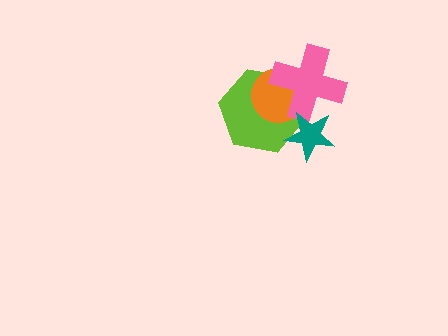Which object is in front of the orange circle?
The pink cross is in front of the orange circle.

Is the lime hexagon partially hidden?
Yes, it is partially covered by another shape.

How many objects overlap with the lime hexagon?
3 objects overlap with the lime hexagon.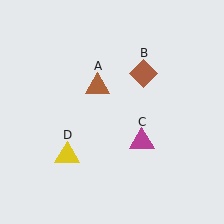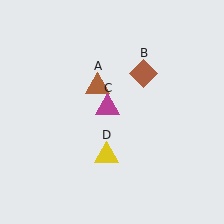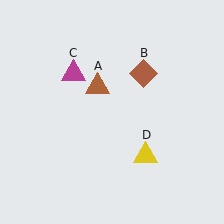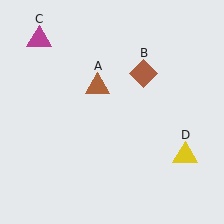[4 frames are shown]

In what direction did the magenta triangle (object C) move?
The magenta triangle (object C) moved up and to the left.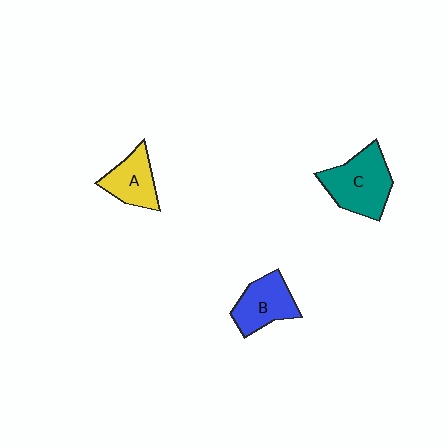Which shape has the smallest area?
Shape A (yellow).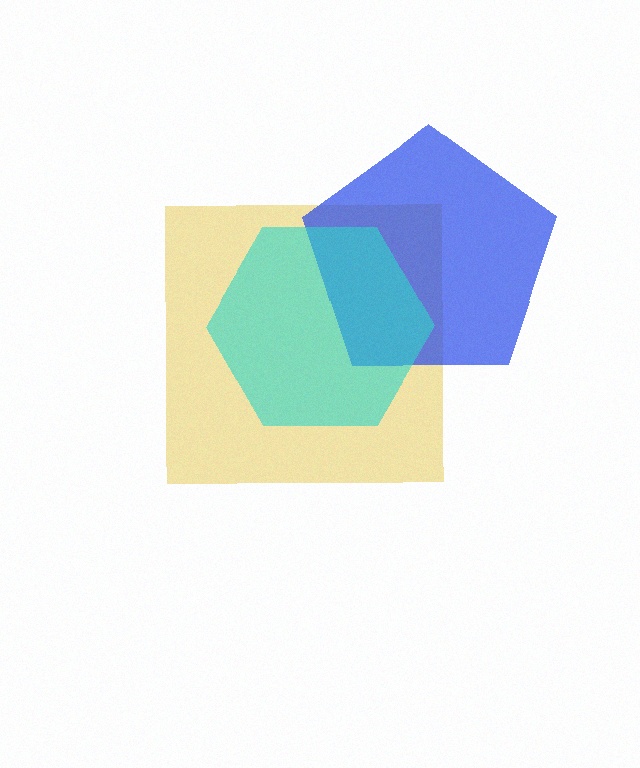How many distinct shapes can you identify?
There are 3 distinct shapes: a yellow square, a blue pentagon, a cyan hexagon.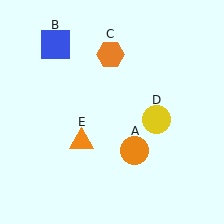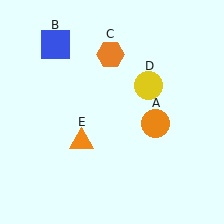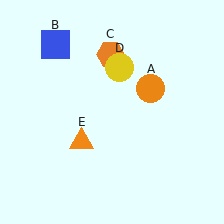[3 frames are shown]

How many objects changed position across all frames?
2 objects changed position: orange circle (object A), yellow circle (object D).